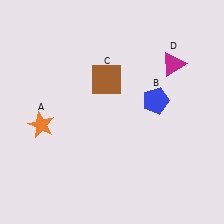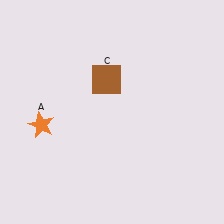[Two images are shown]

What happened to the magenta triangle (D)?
The magenta triangle (D) was removed in Image 2. It was in the top-right area of Image 1.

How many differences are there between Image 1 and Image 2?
There are 2 differences between the two images.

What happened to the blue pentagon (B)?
The blue pentagon (B) was removed in Image 2. It was in the top-right area of Image 1.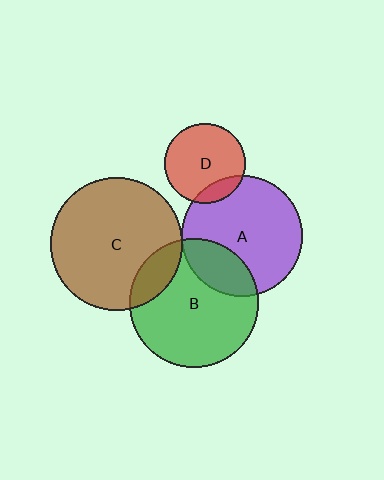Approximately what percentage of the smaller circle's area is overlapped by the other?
Approximately 15%.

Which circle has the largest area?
Circle C (brown).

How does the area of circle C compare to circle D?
Approximately 2.7 times.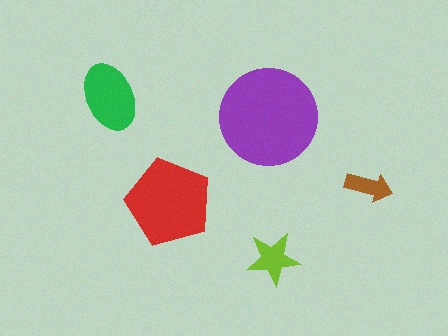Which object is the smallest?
The brown arrow.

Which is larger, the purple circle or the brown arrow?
The purple circle.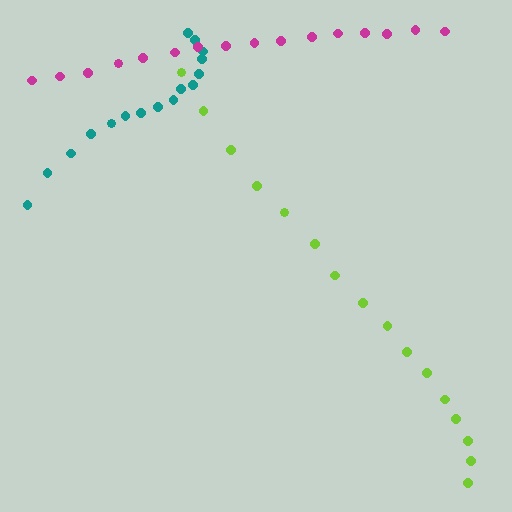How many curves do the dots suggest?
There are 3 distinct paths.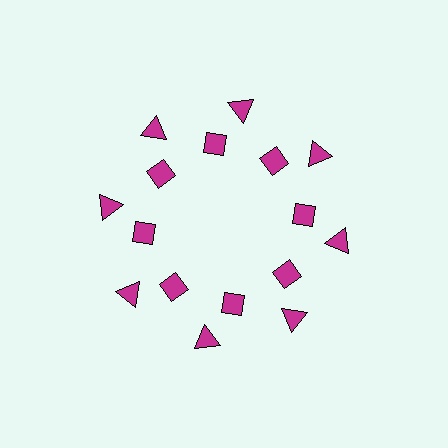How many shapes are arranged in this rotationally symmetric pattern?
There are 16 shapes, arranged in 8 groups of 2.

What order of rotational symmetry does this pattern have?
This pattern has 8-fold rotational symmetry.